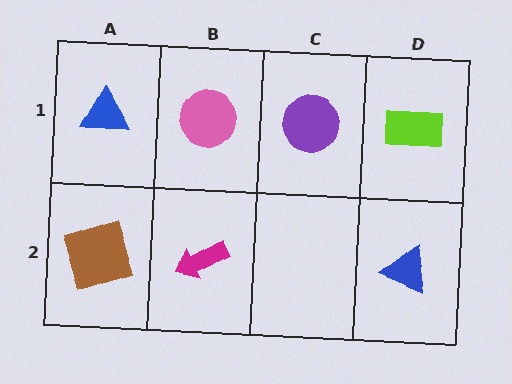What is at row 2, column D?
A blue triangle.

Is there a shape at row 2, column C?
No, that cell is empty.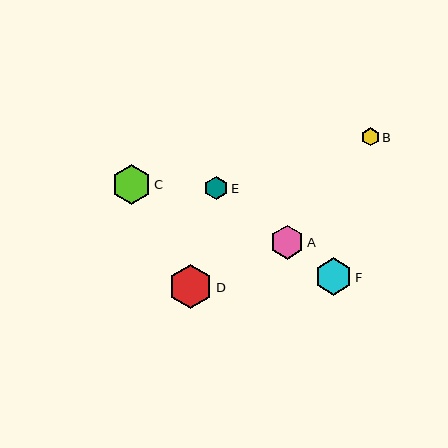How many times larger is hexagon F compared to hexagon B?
Hexagon F is approximately 2.1 times the size of hexagon B.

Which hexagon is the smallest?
Hexagon B is the smallest with a size of approximately 18 pixels.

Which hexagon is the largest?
Hexagon D is the largest with a size of approximately 44 pixels.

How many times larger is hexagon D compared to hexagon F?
Hexagon D is approximately 1.2 times the size of hexagon F.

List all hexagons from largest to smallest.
From largest to smallest: D, C, F, A, E, B.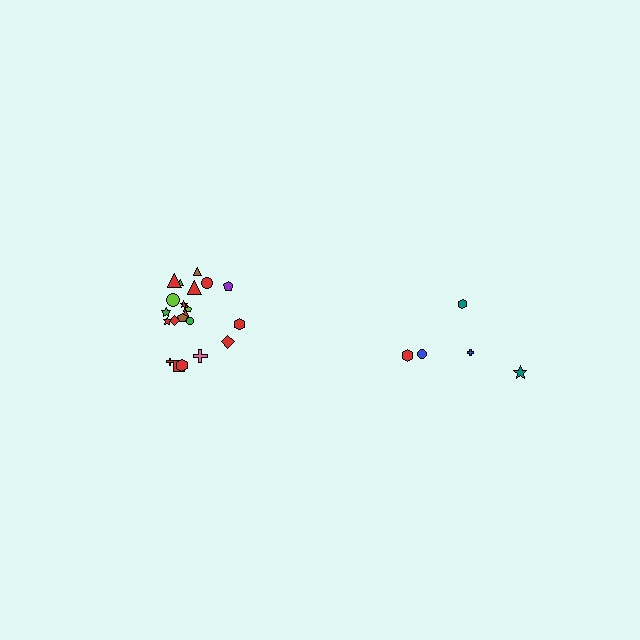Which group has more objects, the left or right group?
The left group.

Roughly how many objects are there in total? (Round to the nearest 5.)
Roughly 25 objects in total.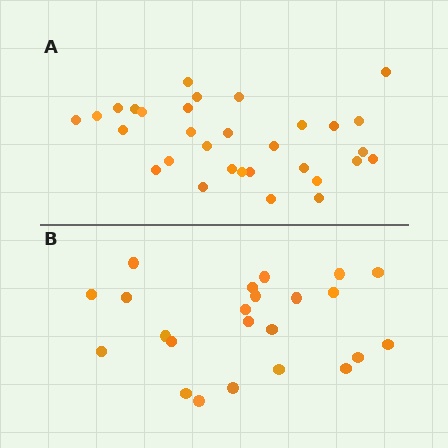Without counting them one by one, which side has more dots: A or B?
Region A (the top region) has more dots.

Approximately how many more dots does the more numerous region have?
Region A has roughly 8 or so more dots than region B.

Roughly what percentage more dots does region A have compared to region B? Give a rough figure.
About 35% more.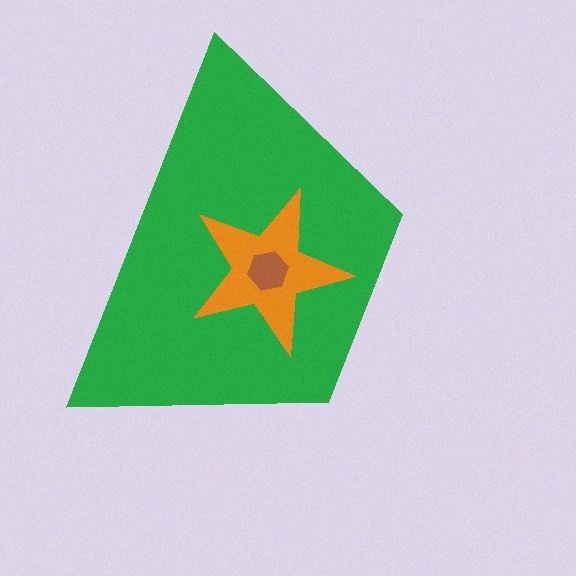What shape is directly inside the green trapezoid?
The orange star.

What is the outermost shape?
The green trapezoid.